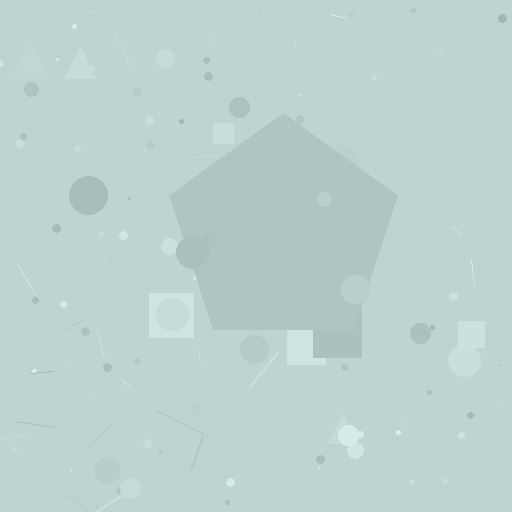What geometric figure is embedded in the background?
A pentagon is embedded in the background.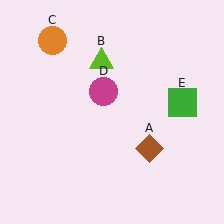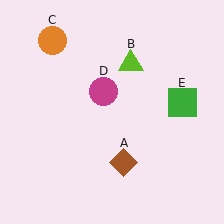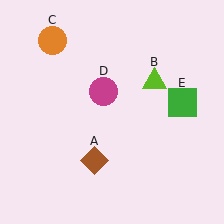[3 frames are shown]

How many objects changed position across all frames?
2 objects changed position: brown diamond (object A), lime triangle (object B).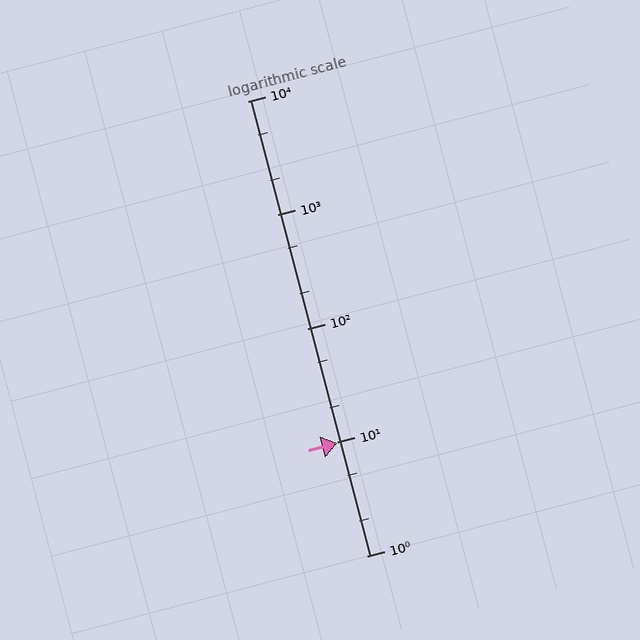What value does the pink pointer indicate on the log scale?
The pointer indicates approximately 9.9.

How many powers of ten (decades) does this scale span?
The scale spans 4 decades, from 1 to 10000.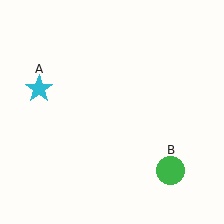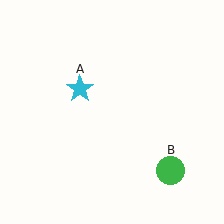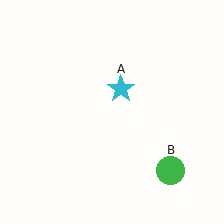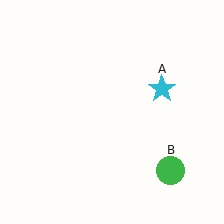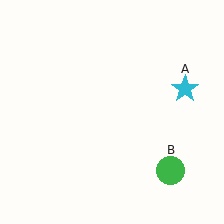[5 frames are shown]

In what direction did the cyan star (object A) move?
The cyan star (object A) moved right.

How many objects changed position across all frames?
1 object changed position: cyan star (object A).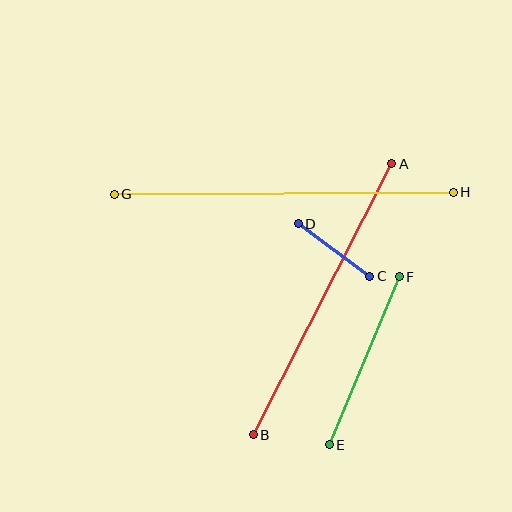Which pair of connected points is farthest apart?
Points G and H are farthest apart.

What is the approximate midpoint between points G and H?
The midpoint is at approximately (284, 193) pixels.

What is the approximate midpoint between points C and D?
The midpoint is at approximately (334, 250) pixels.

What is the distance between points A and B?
The distance is approximately 304 pixels.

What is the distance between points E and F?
The distance is approximately 182 pixels.